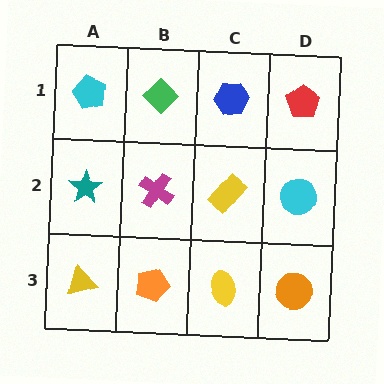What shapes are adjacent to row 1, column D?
A cyan circle (row 2, column D), a blue hexagon (row 1, column C).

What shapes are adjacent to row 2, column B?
A green diamond (row 1, column B), an orange pentagon (row 3, column B), a teal star (row 2, column A), a yellow rectangle (row 2, column C).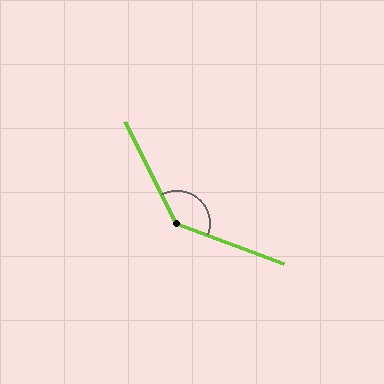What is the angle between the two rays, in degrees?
Approximately 138 degrees.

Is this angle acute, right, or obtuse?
It is obtuse.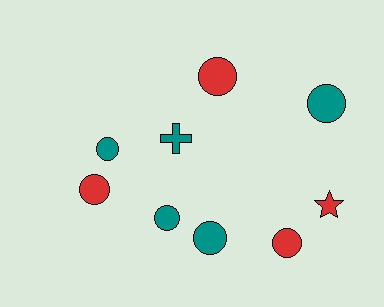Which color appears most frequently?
Teal, with 5 objects.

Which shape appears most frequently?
Circle, with 7 objects.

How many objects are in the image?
There are 9 objects.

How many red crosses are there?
There are no red crosses.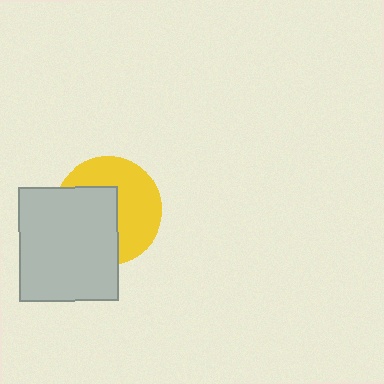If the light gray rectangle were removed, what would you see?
You would see the complete yellow circle.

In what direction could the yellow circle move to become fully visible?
The yellow circle could move toward the upper-right. That would shift it out from behind the light gray rectangle entirely.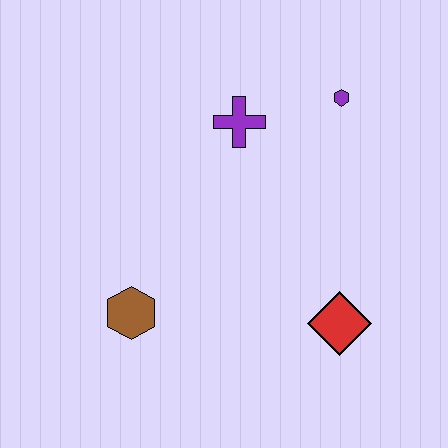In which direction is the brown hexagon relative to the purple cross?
The brown hexagon is below the purple cross.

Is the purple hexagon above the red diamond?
Yes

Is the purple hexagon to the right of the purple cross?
Yes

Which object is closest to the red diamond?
The brown hexagon is closest to the red diamond.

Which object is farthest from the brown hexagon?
The purple hexagon is farthest from the brown hexagon.